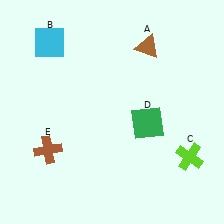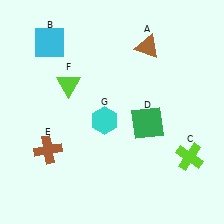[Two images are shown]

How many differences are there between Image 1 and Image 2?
There are 2 differences between the two images.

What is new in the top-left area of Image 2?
A lime triangle (F) was added in the top-left area of Image 2.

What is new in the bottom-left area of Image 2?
A cyan hexagon (G) was added in the bottom-left area of Image 2.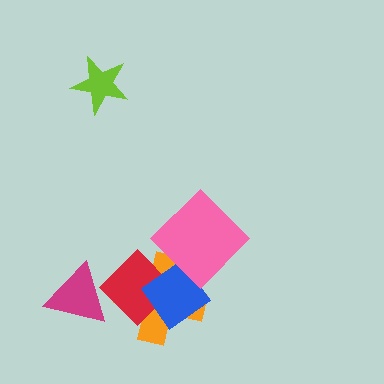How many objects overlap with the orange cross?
3 objects overlap with the orange cross.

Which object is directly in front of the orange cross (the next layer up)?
The red diamond is directly in front of the orange cross.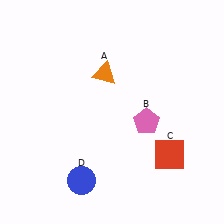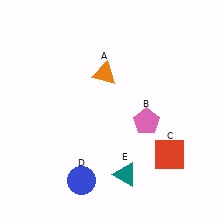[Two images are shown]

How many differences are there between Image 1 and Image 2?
There is 1 difference between the two images.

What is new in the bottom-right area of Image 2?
A teal triangle (E) was added in the bottom-right area of Image 2.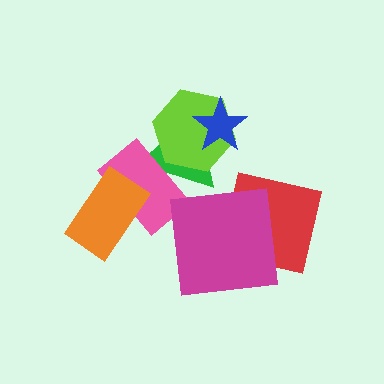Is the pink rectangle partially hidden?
Yes, it is partially covered by another shape.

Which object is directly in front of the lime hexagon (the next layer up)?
The pink rectangle is directly in front of the lime hexagon.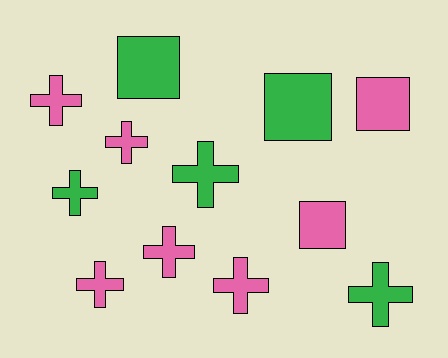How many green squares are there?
There are 2 green squares.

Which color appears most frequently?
Pink, with 7 objects.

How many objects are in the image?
There are 12 objects.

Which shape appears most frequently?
Cross, with 8 objects.